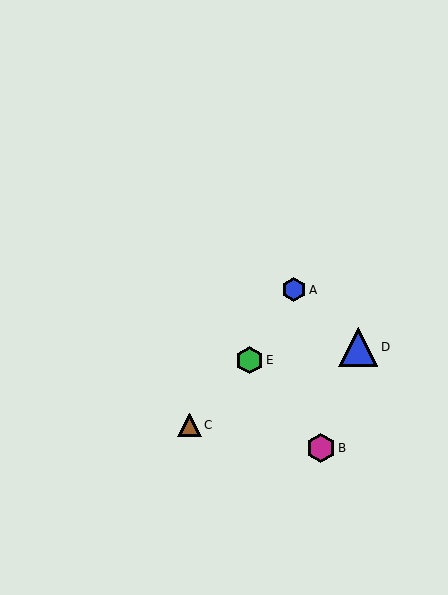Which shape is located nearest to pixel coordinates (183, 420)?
The brown triangle (labeled C) at (189, 425) is nearest to that location.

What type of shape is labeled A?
Shape A is a blue hexagon.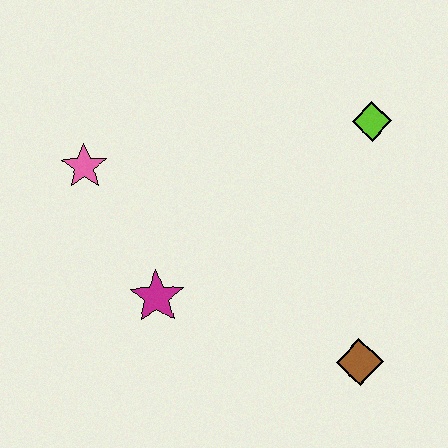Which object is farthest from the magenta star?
The lime diamond is farthest from the magenta star.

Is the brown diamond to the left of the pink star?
No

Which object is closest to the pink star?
The magenta star is closest to the pink star.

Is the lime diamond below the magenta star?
No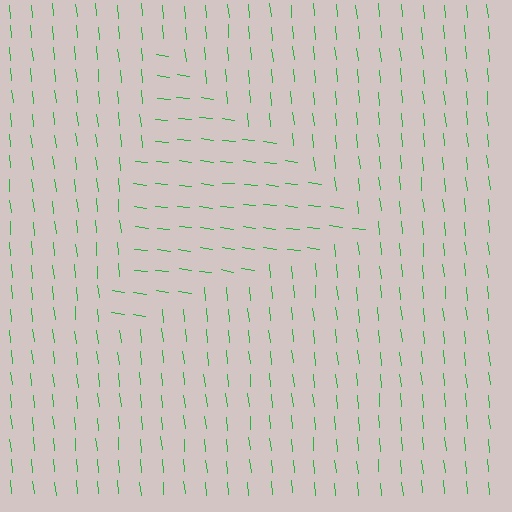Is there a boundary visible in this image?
Yes, there is a texture boundary formed by a change in line orientation.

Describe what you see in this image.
The image is filled with small green line segments. A triangle region in the image has lines oriented differently from the surrounding lines, creating a visible texture boundary.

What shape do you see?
I see a triangle.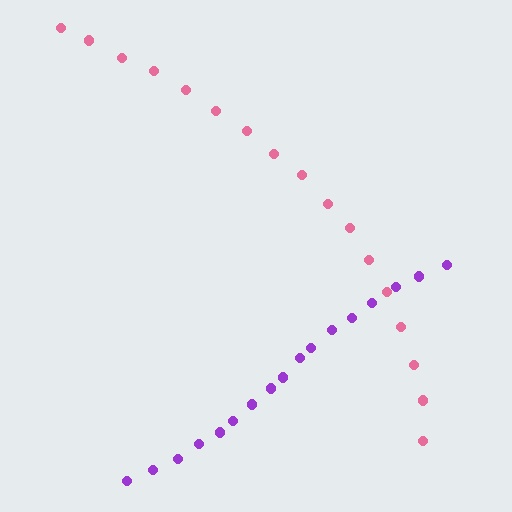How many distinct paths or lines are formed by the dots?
There are 2 distinct paths.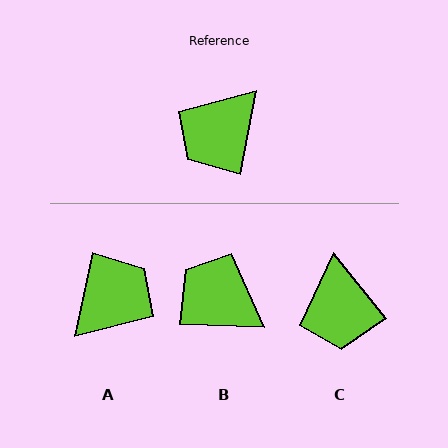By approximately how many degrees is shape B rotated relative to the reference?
Approximately 81 degrees clockwise.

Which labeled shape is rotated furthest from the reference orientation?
A, about 179 degrees away.